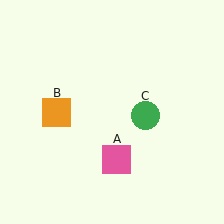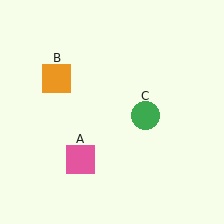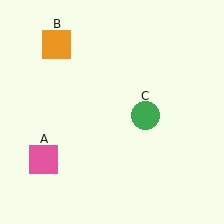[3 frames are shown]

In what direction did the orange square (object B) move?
The orange square (object B) moved up.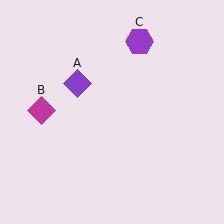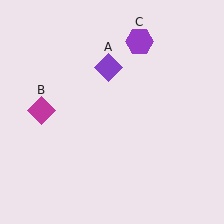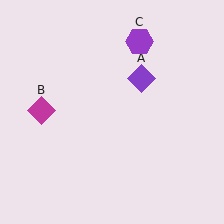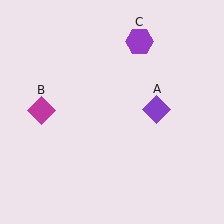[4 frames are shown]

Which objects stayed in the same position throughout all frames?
Magenta diamond (object B) and purple hexagon (object C) remained stationary.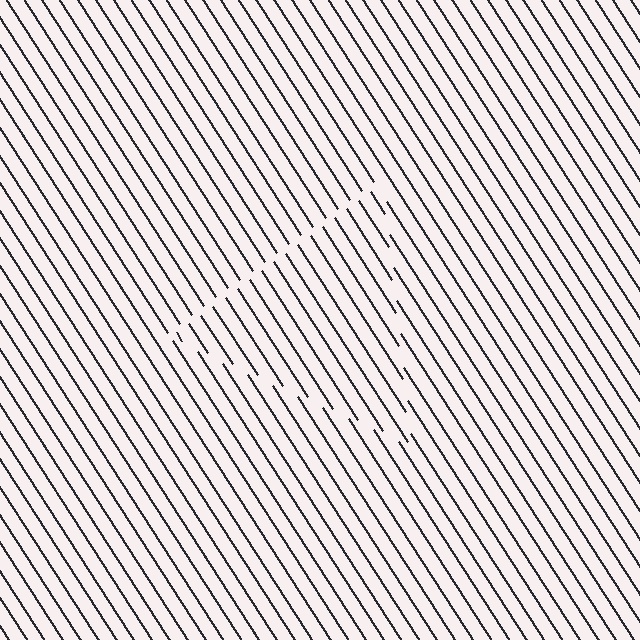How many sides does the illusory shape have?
3 sides — the line-ends trace a triangle.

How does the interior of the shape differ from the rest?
The interior of the shape contains the same grating, shifted by half a period — the contour is defined by the phase discontinuity where line-ends from the inner and outer gratings abut.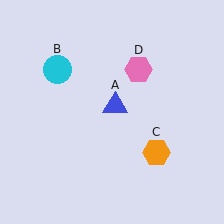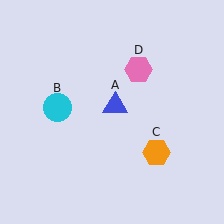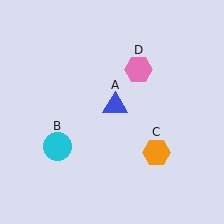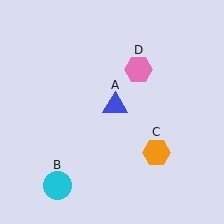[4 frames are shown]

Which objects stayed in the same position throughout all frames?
Blue triangle (object A) and orange hexagon (object C) and pink hexagon (object D) remained stationary.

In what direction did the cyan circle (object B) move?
The cyan circle (object B) moved down.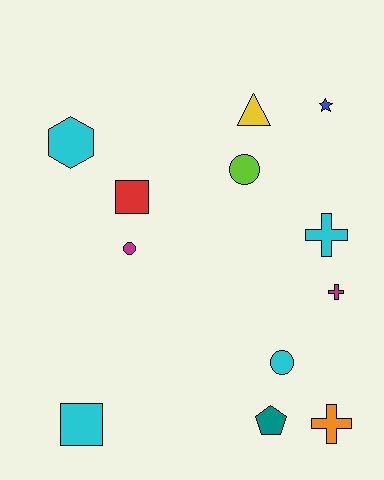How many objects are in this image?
There are 12 objects.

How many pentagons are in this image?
There is 1 pentagon.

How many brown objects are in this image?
There are no brown objects.